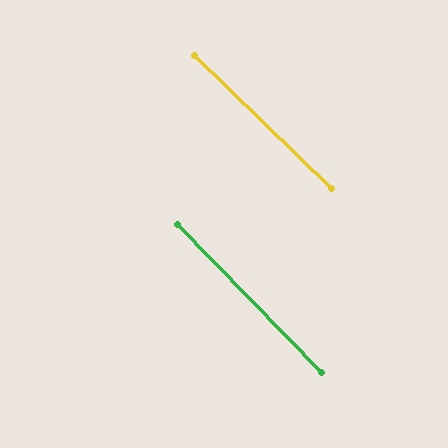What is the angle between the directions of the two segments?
Approximately 2 degrees.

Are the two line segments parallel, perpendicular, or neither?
Parallel — their directions differ by only 1.7°.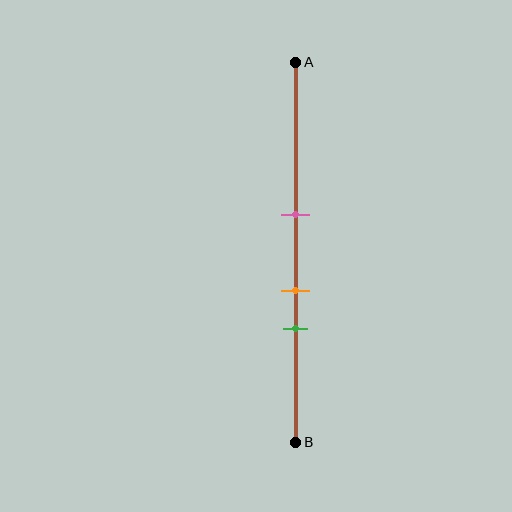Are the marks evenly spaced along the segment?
Yes, the marks are approximately evenly spaced.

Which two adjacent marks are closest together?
The orange and green marks are the closest adjacent pair.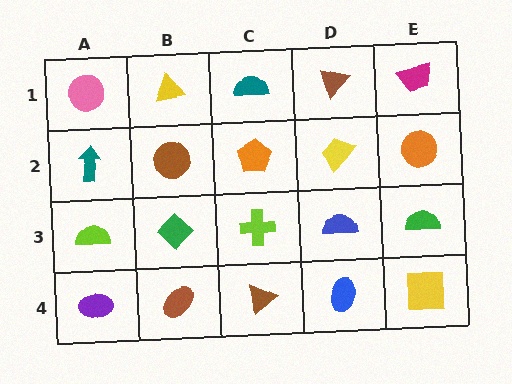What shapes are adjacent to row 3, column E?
An orange circle (row 2, column E), a yellow square (row 4, column E), a blue semicircle (row 3, column D).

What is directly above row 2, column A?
A pink circle.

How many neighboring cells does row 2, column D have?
4.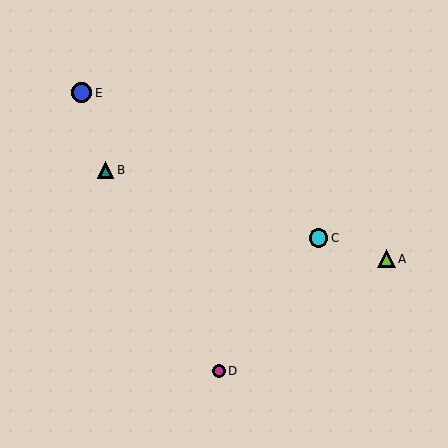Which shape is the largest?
The blue circle (labeled E) is the largest.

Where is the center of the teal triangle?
The center of the teal triangle is at (105, 170).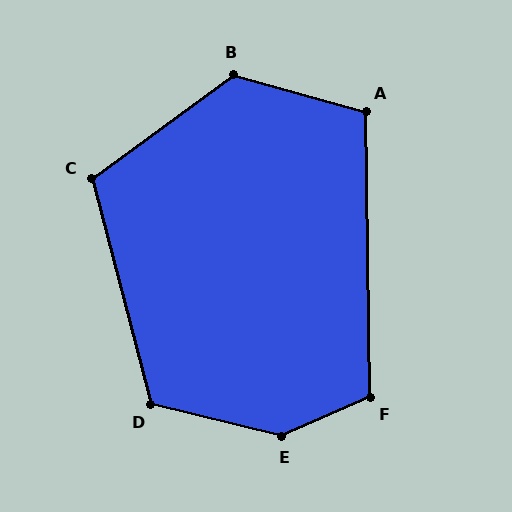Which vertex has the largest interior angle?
E, at approximately 143 degrees.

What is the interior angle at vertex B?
Approximately 129 degrees (obtuse).